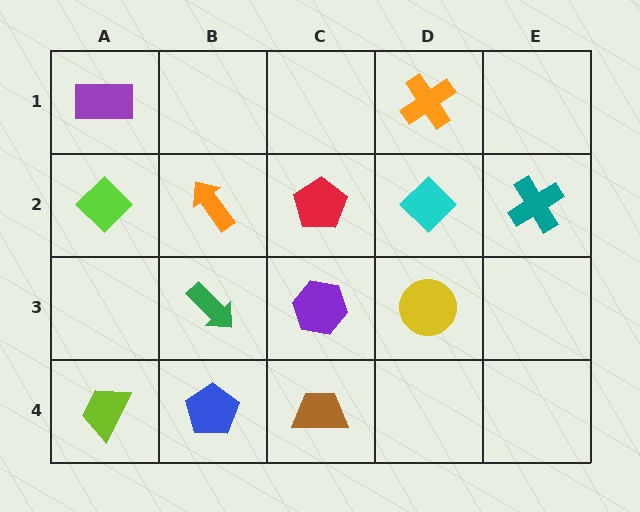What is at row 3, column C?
A purple hexagon.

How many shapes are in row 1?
2 shapes.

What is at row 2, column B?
An orange arrow.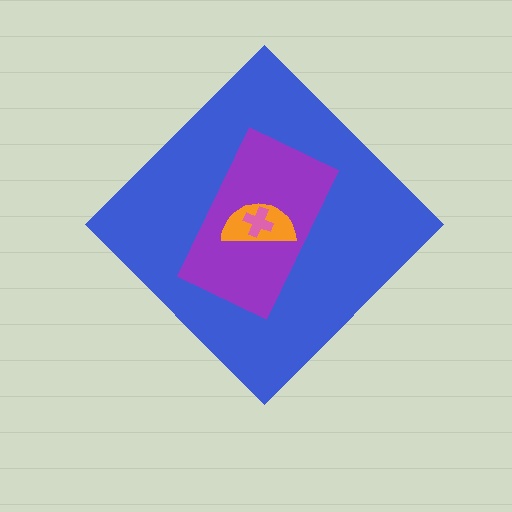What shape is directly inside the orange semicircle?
The pink cross.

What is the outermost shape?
The blue diamond.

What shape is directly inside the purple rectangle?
The orange semicircle.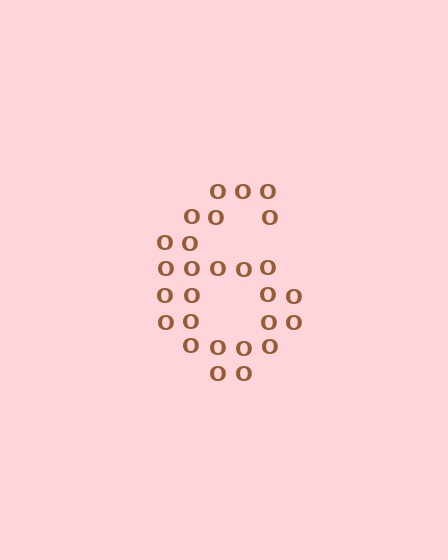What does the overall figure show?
The overall figure shows the digit 6.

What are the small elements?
The small elements are letter O's.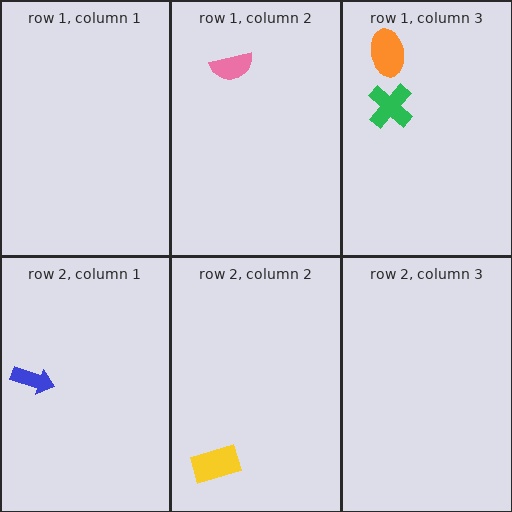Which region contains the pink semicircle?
The row 1, column 2 region.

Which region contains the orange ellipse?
The row 1, column 3 region.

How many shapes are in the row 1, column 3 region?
2.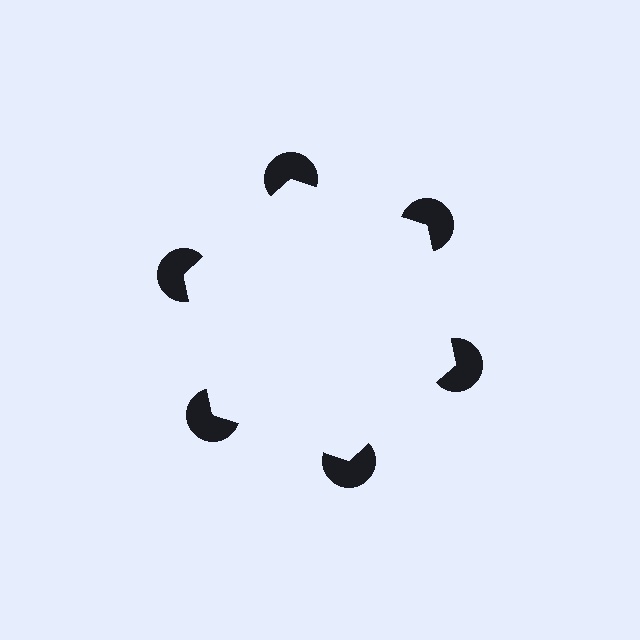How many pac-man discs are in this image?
There are 6 — one at each vertex of the illusory hexagon.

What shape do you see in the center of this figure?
An illusory hexagon — its edges are inferred from the aligned wedge cuts in the pac-man discs, not physically drawn.